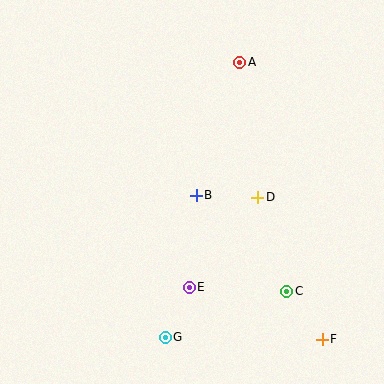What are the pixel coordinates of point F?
Point F is at (322, 339).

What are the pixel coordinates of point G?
Point G is at (165, 337).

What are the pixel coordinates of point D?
Point D is at (258, 197).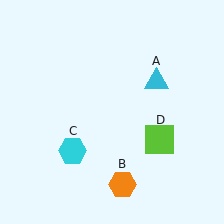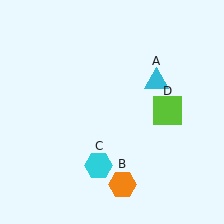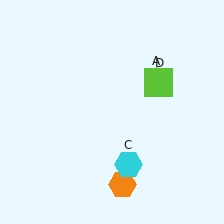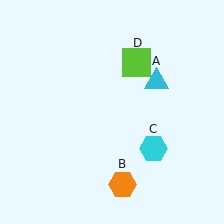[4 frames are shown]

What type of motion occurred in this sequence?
The cyan hexagon (object C), lime square (object D) rotated counterclockwise around the center of the scene.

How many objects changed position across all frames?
2 objects changed position: cyan hexagon (object C), lime square (object D).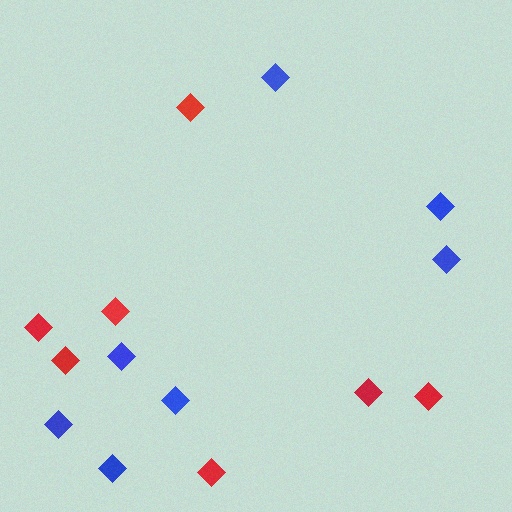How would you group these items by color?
There are 2 groups: one group of red diamonds (7) and one group of blue diamonds (7).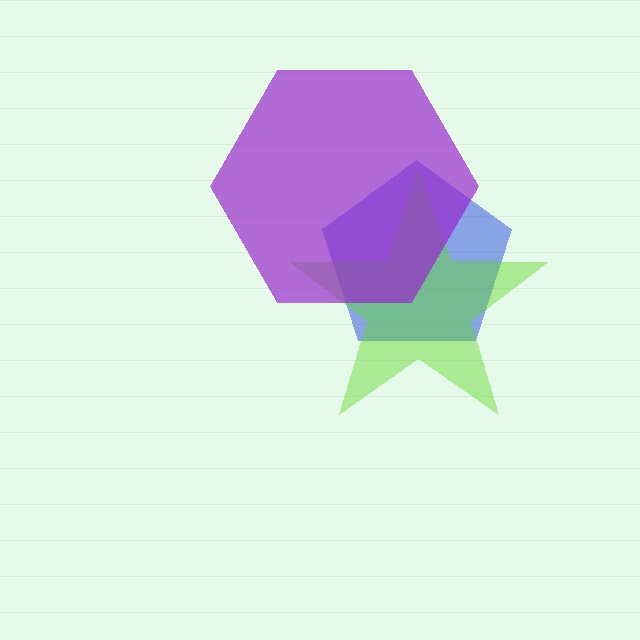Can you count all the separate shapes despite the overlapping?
Yes, there are 3 separate shapes.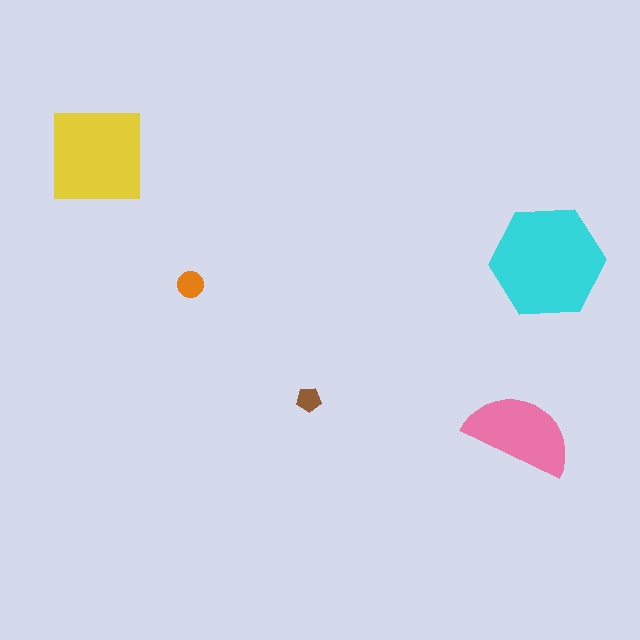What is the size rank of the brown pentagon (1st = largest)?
5th.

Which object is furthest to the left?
The yellow square is leftmost.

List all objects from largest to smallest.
The cyan hexagon, the yellow square, the pink semicircle, the orange circle, the brown pentagon.